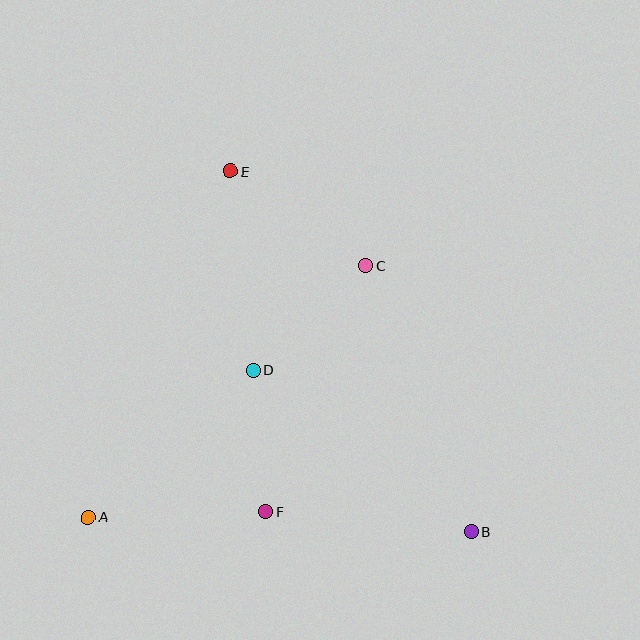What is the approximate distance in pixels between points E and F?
The distance between E and F is approximately 343 pixels.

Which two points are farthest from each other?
Points B and E are farthest from each other.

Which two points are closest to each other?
Points D and F are closest to each other.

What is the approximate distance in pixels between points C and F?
The distance between C and F is approximately 266 pixels.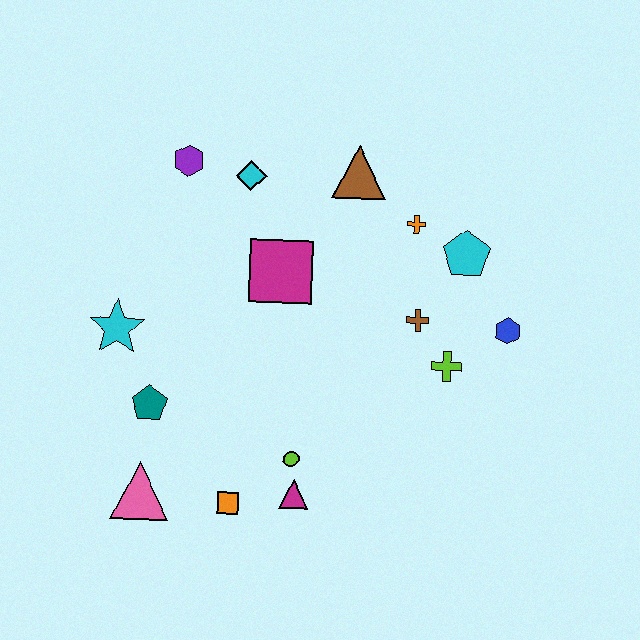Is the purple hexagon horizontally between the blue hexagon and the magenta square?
No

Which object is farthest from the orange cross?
The pink triangle is farthest from the orange cross.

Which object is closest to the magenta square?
The cyan diamond is closest to the magenta square.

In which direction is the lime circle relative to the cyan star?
The lime circle is to the right of the cyan star.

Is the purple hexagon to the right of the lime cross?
No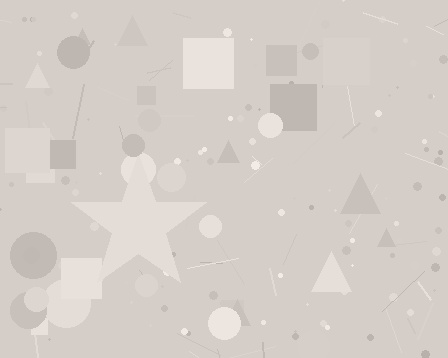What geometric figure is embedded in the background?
A star is embedded in the background.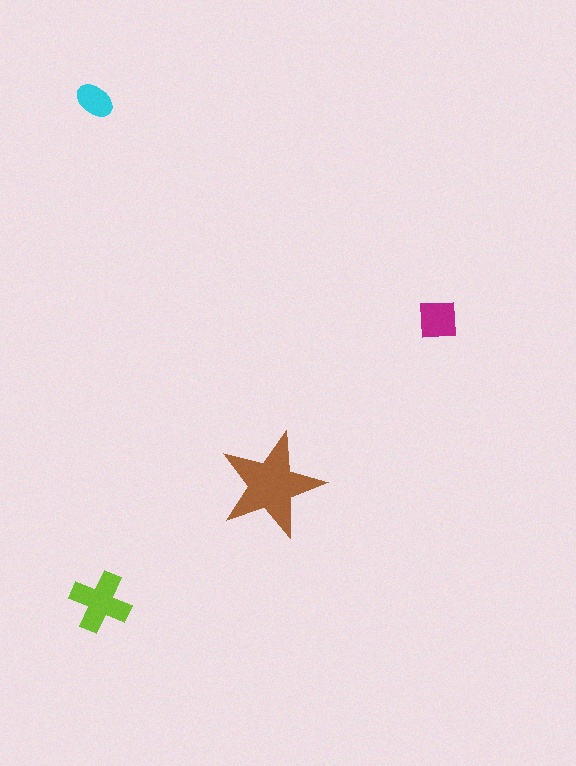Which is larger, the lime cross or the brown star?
The brown star.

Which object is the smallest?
The cyan ellipse.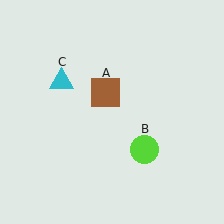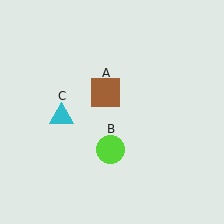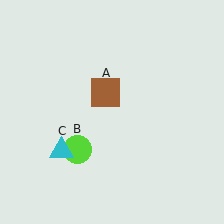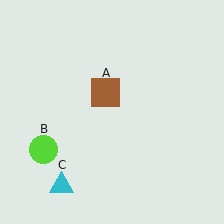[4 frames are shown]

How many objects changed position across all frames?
2 objects changed position: lime circle (object B), cyan triangle (object C).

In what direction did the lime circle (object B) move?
The lime circle (object B) moved left.